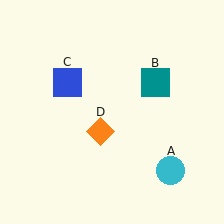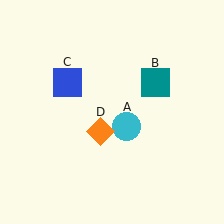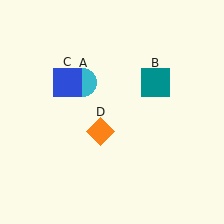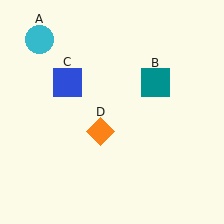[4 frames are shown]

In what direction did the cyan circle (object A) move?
The cyan circle (object A) moved up and to the left.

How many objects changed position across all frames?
1 object changed position: cyan circle (object A).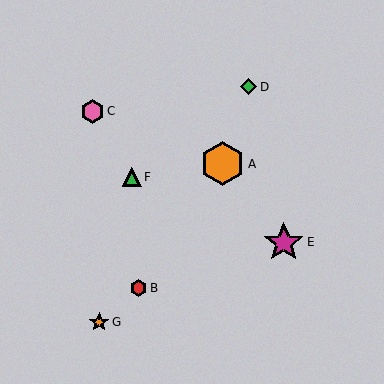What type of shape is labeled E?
Shape E is a magenta star.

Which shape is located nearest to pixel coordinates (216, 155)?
The orange hexagon (labeled A) at (222, 164) is nearest to that location.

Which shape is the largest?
The orange hexagon (labeled A) is the largest.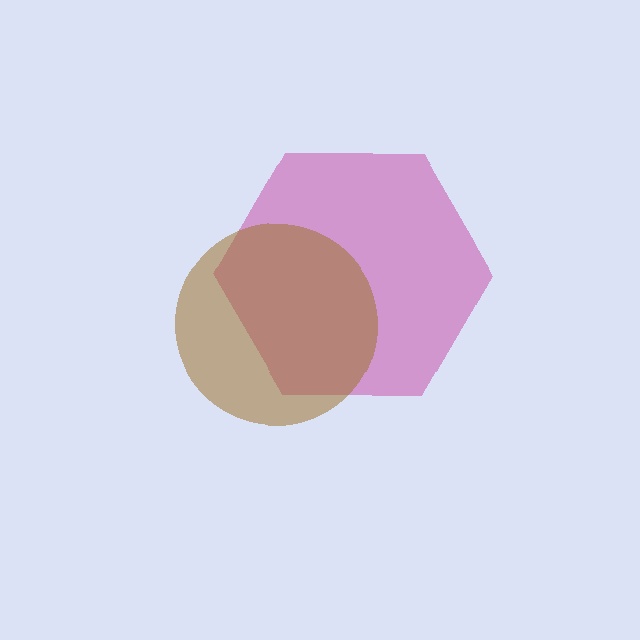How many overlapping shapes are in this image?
There are 2 overlapping shapes in the image.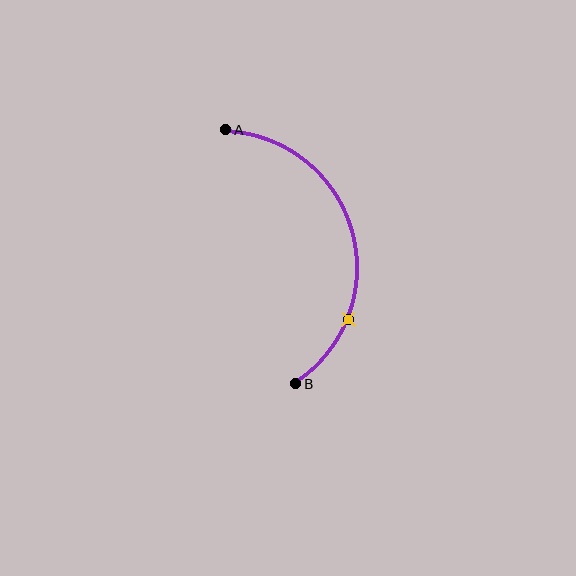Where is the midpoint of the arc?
The arc midpoint is the point on the curve farthest from the straight line joining A and B. It sits to the right of that line.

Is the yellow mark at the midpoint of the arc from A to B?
No. The yellow mark lies on the arc but is closer to endpoint B. The arc midpoint would be at the point on the curve equidistant along the arc from both A and B.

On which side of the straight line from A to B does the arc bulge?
The arc bulges to the right of the straight line connecting A and B.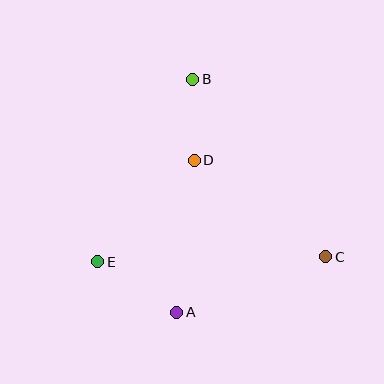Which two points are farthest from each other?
Points A and B are farthest from each other.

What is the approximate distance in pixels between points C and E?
The distance between C and E is approximately 228 pixels.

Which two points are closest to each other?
Points B and D are closest to each other.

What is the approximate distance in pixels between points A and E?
The distance between A and E is approximately 94 pixels.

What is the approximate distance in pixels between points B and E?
The distance between B and E is approximately 206 pixels.